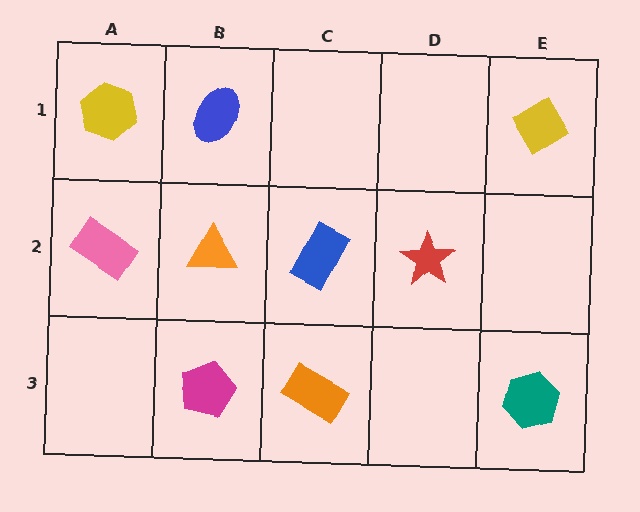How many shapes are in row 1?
3 shapes.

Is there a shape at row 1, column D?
No, that cell is empty.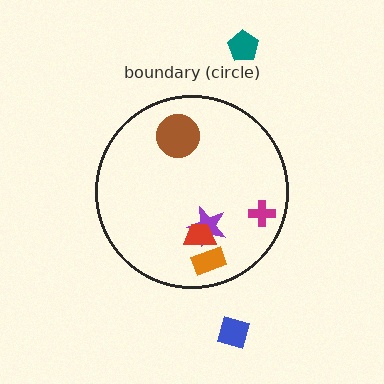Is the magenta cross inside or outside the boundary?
Inside.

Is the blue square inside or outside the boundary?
Outside.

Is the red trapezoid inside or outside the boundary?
Inside.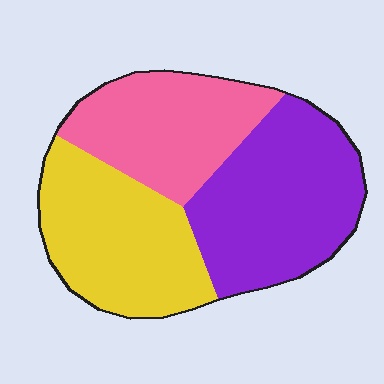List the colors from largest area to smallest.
From largest to smallest: purple, yellow, pink.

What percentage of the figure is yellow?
Yellow takes up between a third and a half of the figure.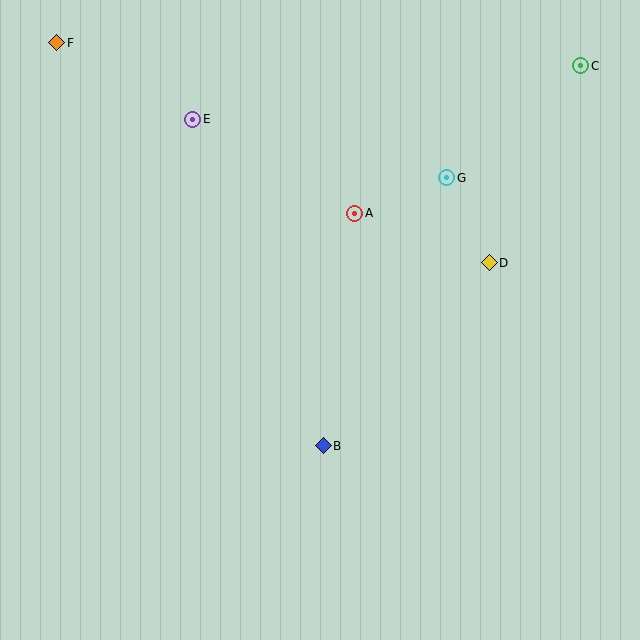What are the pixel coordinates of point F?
Point F is at (57, 43).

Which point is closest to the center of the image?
Point A at (355, 213) is closest to the center.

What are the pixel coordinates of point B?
Point B is at (323, 446).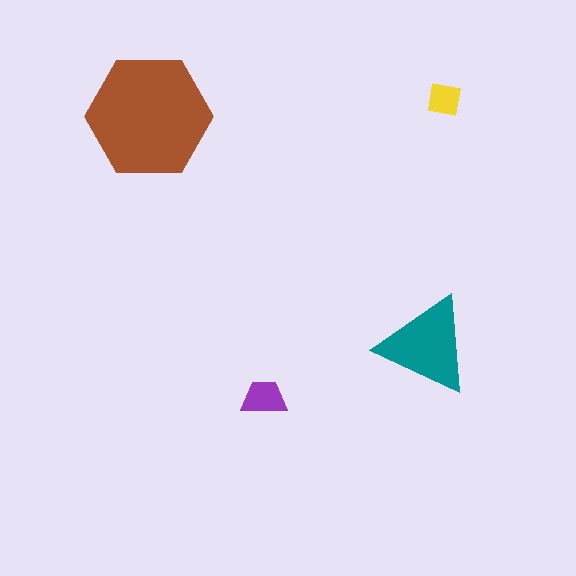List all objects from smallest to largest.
The yellow square, the purple trapezoid, the teal triangle, the brown hexagon.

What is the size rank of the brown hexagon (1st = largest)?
1st.